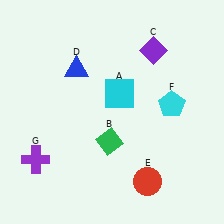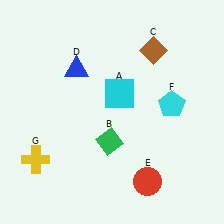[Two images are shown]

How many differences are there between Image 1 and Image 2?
There are 2 differences between the two images.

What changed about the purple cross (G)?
In Image 1, G is purple. In Image 2, it changed to yellow.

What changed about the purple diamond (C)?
In Image 1, C is purple. In Image 2, it changed to brown.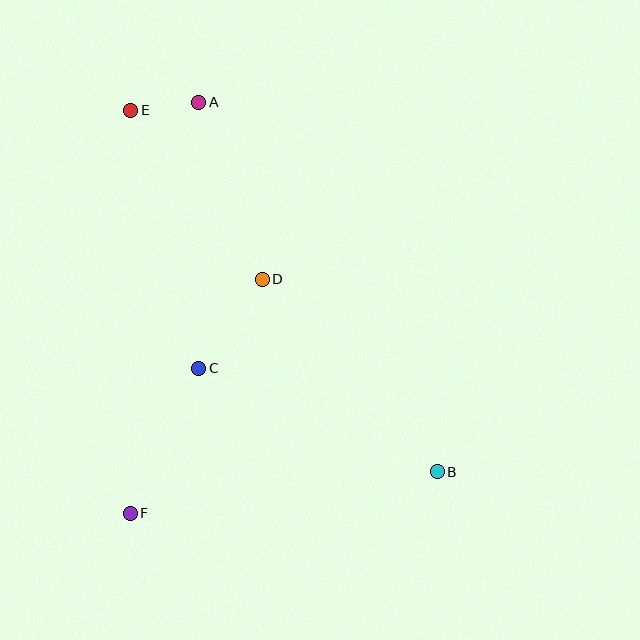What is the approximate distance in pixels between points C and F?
The distance between C and F is approximately 160 pixels.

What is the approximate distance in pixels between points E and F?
The distance between E and F is approximately 403 pixels.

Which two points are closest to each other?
Points A and E are closest to each other.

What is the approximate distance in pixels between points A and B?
The distance between A and B is approximately 440 pixels.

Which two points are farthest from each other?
Points B and E are farthest from each other.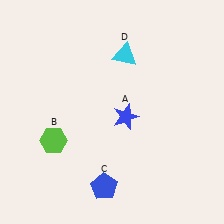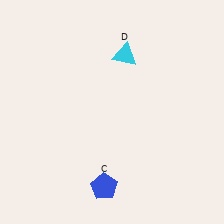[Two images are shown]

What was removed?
The blue star (A), the lime hexagon (B) were removed in Image 2.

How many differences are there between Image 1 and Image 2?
There are 2 differences between the two images.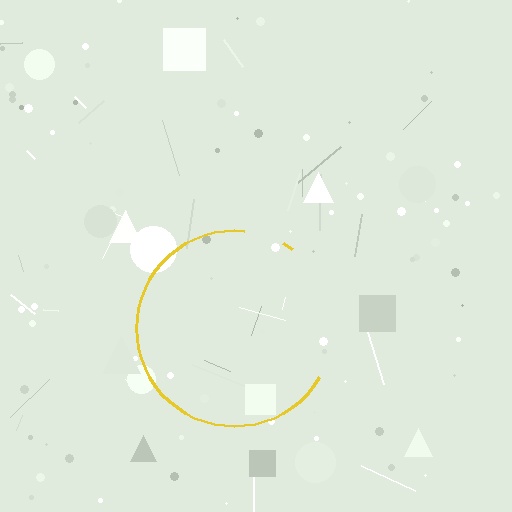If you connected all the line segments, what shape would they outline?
They would outline a circle.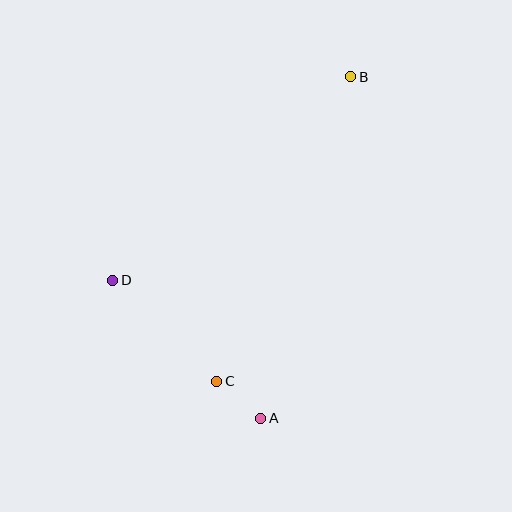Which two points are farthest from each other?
Points A and B are farthest from each other.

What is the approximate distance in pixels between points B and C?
The distance between B and C is approximately 333 pixels.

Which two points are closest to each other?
Points A and C are closest to each other.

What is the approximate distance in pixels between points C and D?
The distance between C and D is approximately 145 pixels.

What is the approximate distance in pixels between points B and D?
The distance between B and D is approximately 313 pixels.